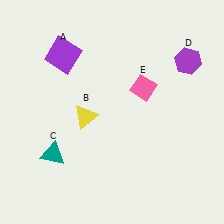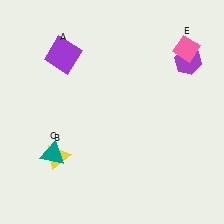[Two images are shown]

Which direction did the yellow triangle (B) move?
The yellow triangle (B) moved down.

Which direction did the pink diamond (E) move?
The pink diamond (E) moved right.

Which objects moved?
The objects that moved are: the yellow triangle (B), the pink diamond (E).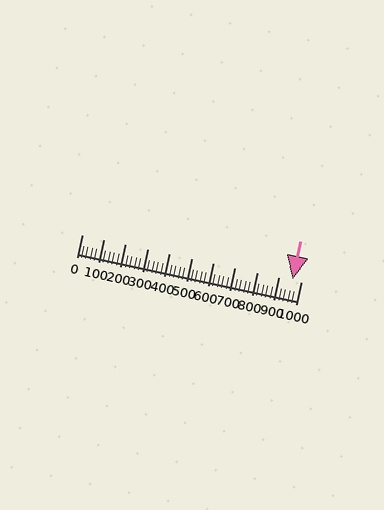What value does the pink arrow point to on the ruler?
The pink arrow points to approximately 961.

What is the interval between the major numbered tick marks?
The major tick marks are spaced 100 units apart.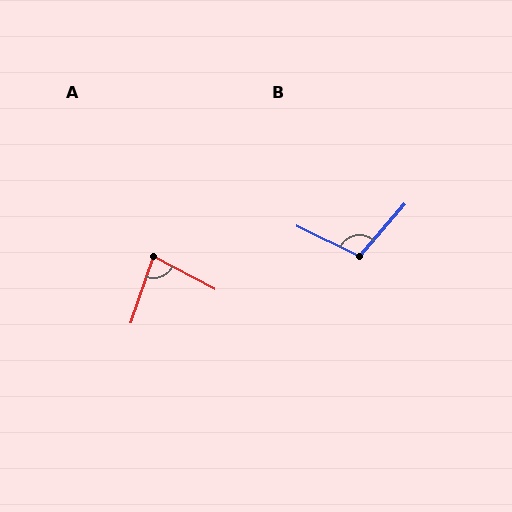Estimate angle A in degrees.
Approximately 81 degrees.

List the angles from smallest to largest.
A (81°), B (105°).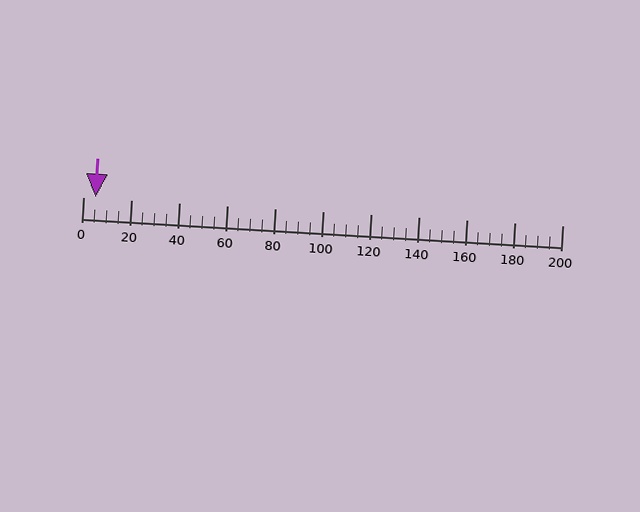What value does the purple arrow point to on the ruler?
The purple arrow points to approximately 5.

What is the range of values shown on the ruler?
The ruler shows values from 0 to 200.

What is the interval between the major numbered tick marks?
The major tick marks are spaced 20 units apart.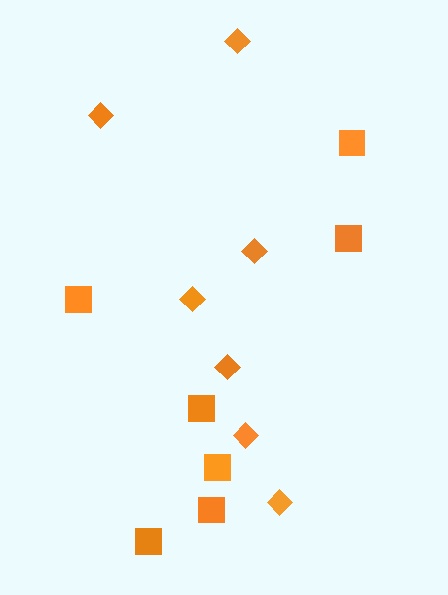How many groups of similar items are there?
There are 2 groups: one group of diamonds (7) and one group of squares (7).